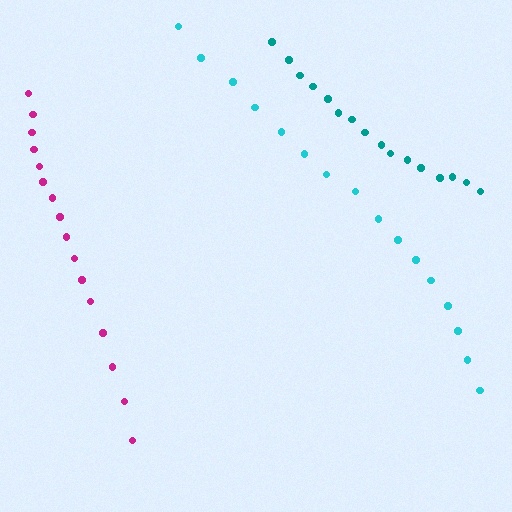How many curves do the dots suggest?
There are 3 distinct paths.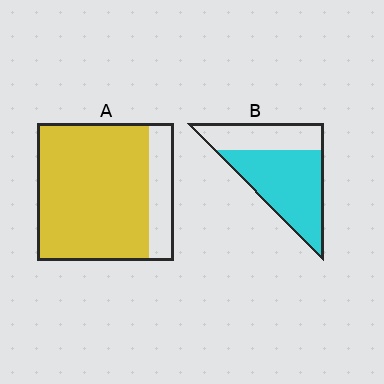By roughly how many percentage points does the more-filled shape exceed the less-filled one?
By roughly 15 percentage points (A over B).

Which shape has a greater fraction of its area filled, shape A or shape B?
Shape A.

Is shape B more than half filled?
Yes.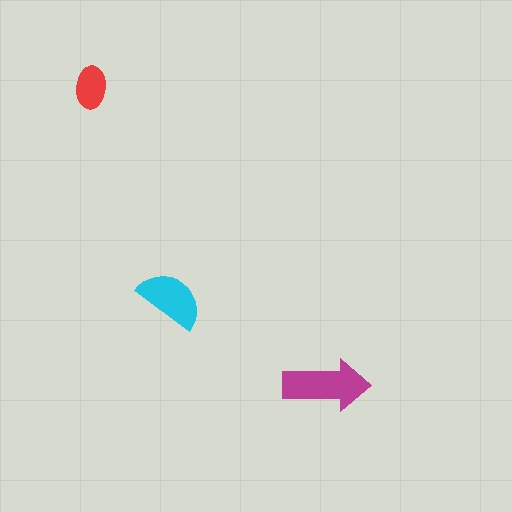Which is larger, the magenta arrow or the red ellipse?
The magenta arrow.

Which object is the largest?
The magenta arrow.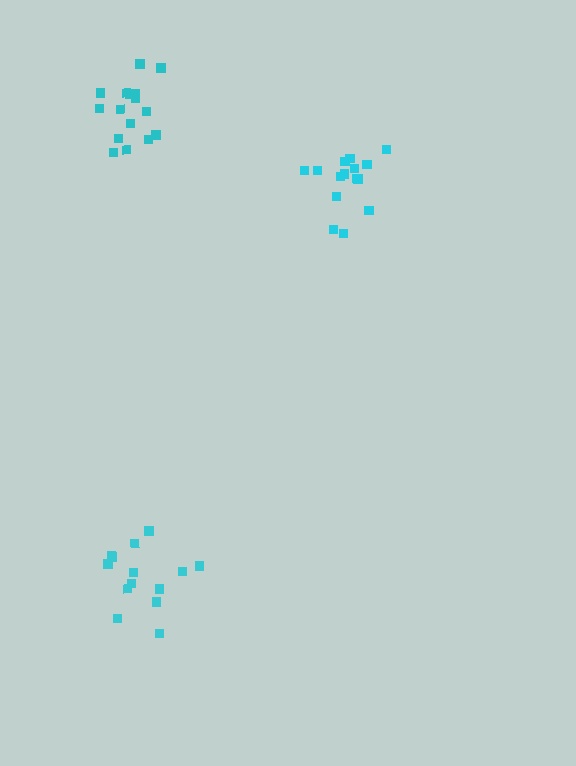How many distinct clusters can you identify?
There are 3 distinct clusters.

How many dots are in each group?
Group 1: 14 dots, Group 2: 16 dots, Group 3: 15 dots (45 total).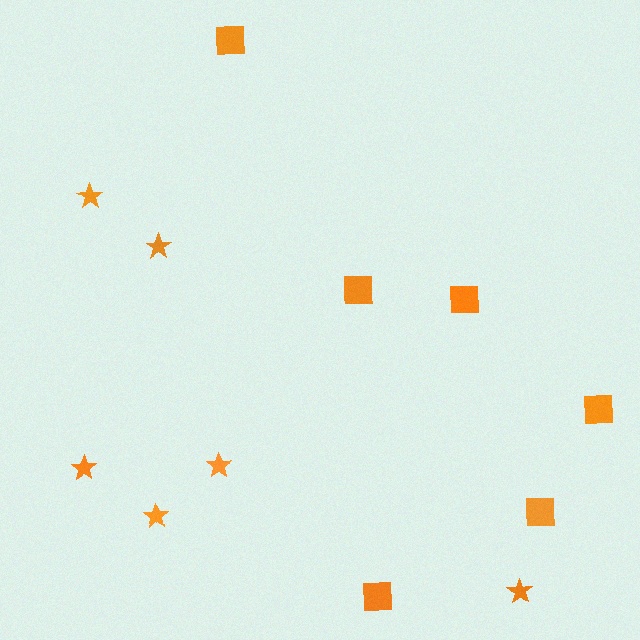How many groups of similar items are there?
There are 2 groups: one group of stars (6) and one group of squares (6).